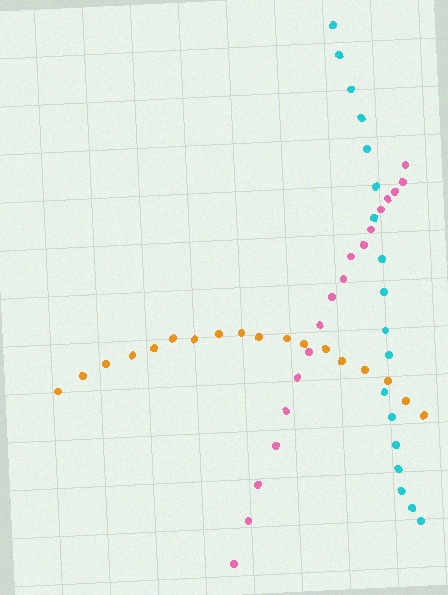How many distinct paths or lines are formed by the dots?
There are 3 distinct paths.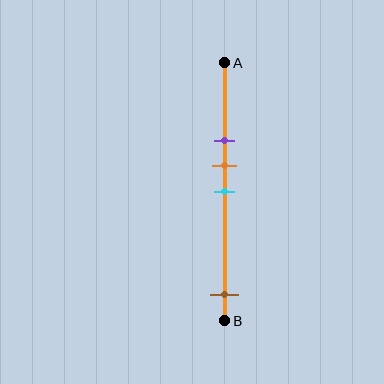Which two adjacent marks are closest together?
The orange and cyan marks are the closest adjacent pair.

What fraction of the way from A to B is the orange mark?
The orange mark is approximately 40% (0.4) of the way from A to B.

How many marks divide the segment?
There are 4 marks dividing the segment.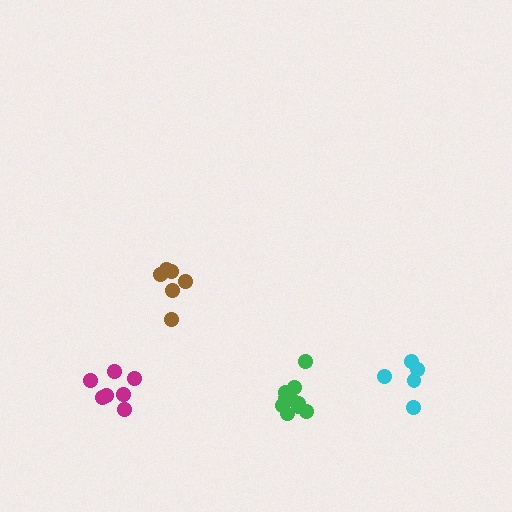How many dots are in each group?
Group 1: 6 dots, Group 2: 7 dots, Group 3: 10 dots, Group 4: 5 dots (28 total).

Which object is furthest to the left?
The magenta cluster is leftmost.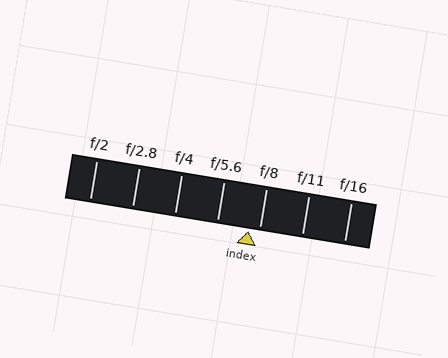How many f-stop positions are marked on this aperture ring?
There are 7 f-stop positions marked.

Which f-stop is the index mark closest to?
The index mark is closest to f/8.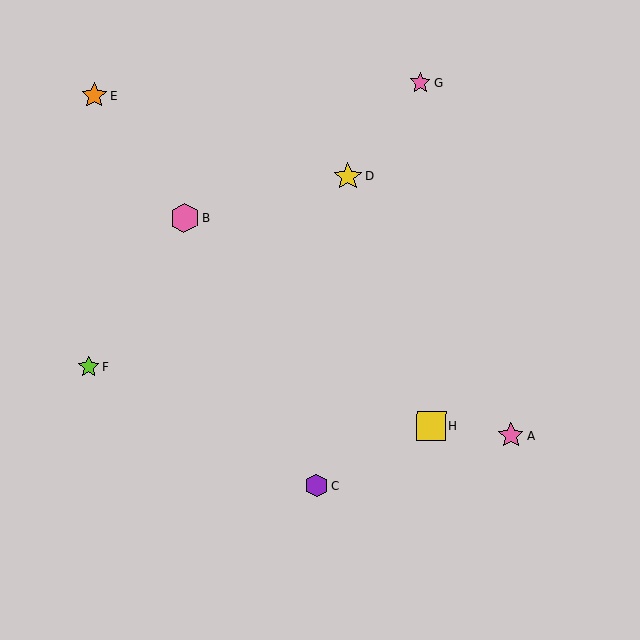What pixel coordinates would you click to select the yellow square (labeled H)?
Click at (431, 425) to select the yellow square H.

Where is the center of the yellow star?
The center of the yellow star is at (348, 177).